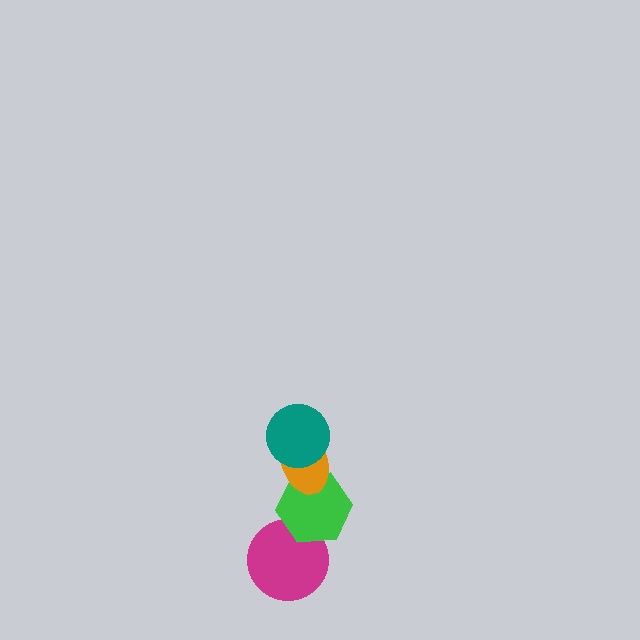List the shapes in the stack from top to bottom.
From top to bottom: the teal circle, the orange ellipse, the green hexagon, the magenta circle.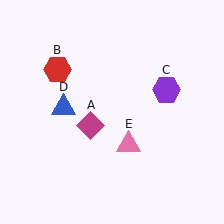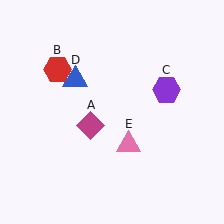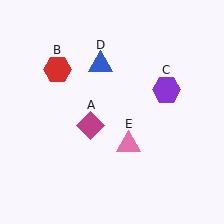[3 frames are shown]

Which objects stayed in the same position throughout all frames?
Magenta diamond (object A) and red hexagon (object B) and purple hexagon (object C) and pink triangle (object E) remained stationary.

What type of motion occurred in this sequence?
The blue triangle (object D) rotated clockwise around the center of the scene.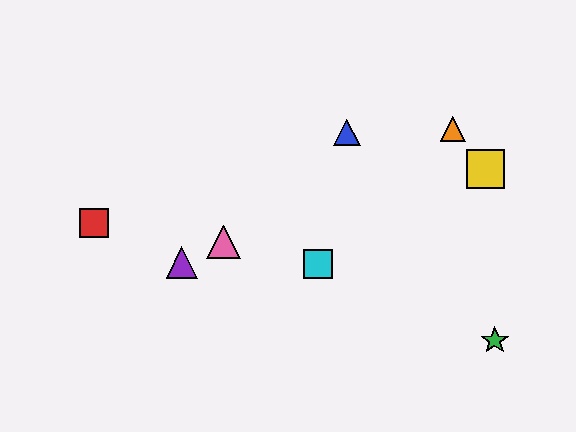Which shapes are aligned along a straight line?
The purple triangle, the orange triangle, the pink triangle are aligned along a straight line.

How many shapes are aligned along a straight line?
3 shapes (the purple triangle, the orange triangle, the pink triangle) are aligned along a straight line.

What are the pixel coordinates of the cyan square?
The cyan square is at (318, 264).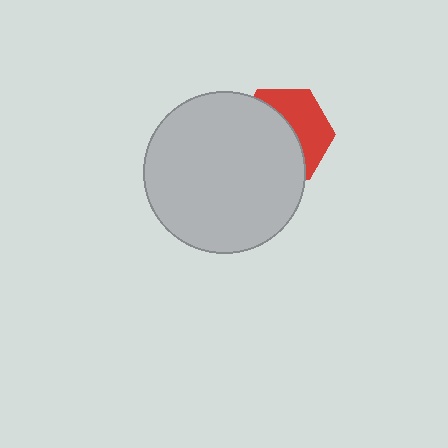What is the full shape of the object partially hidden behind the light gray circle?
The partially hidden object is a red hexagon.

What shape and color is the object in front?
The object in front is a light gray circle.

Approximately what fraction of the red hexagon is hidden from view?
Roughly 58% of the red hexagon is hidden behind the light gray circle.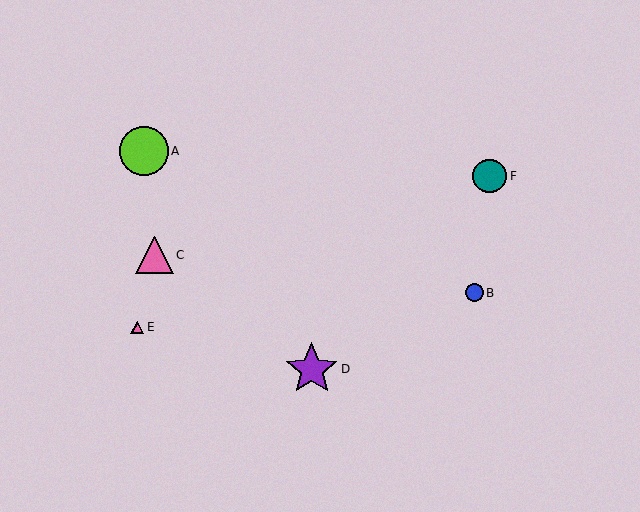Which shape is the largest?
The purple star (labeled D) is the largest.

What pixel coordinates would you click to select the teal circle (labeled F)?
Click at (490, 176) to select the teal circle F.